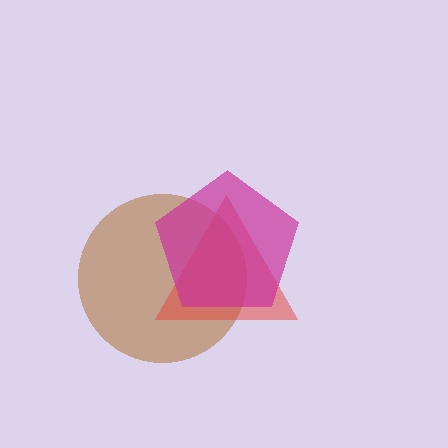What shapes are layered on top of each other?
The layered shapes are: a brown circle, a red triangle, a magenta pentagon.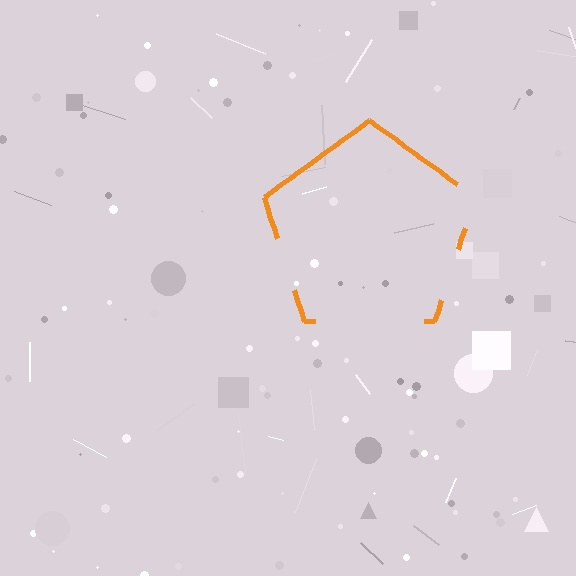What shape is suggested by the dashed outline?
The dashed outline suggests a pentagon.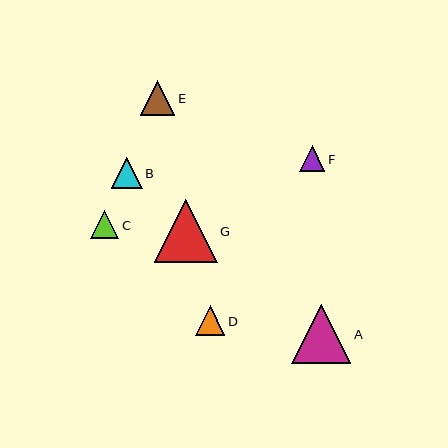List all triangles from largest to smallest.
From largest to smallest: G, A, E, B, D, C, F.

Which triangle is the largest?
Triangle G is the largest with a size of approximately 63 pixels.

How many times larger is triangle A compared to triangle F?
Triangle A is approximately 2.4 times the size of triangle F.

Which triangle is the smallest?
Triangle F is the smallest with a size of approximately 25 pixels.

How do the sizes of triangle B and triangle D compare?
Triangle B and triangle D are approximately the same size.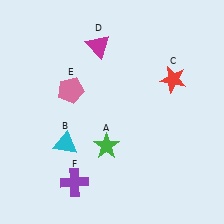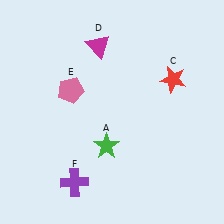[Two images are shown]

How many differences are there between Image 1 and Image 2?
There is 1 difference between the two images.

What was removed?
The cyan triangle (B) was removed in Image 2.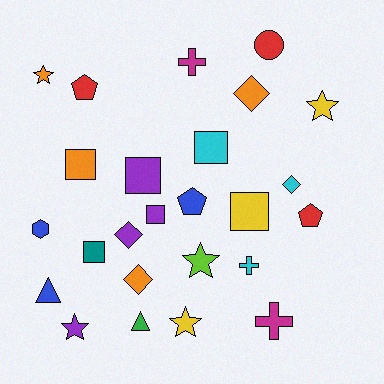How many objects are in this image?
There are 25 objects.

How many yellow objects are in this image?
There are 3 yellow objects.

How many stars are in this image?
There are 5 stars.